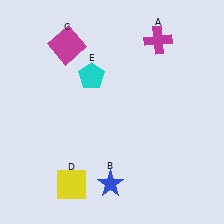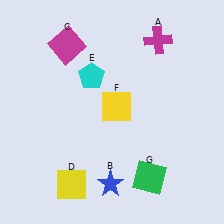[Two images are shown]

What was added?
A yellow square (F), a green square (G) were added in Image 2.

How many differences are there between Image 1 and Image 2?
There are 2 differences between the two images.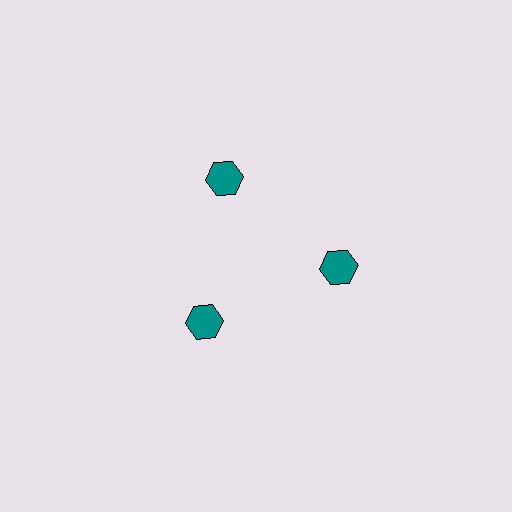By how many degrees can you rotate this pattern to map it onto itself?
The pattern maps onto itself every 120 degrees of rotation.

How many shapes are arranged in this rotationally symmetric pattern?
There are 3 shapes, arranged in 3 groups of 1.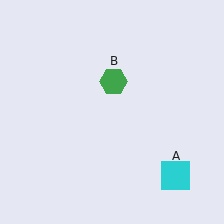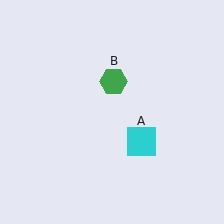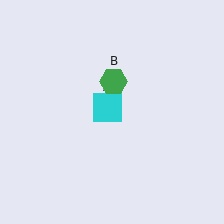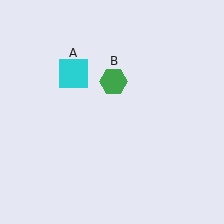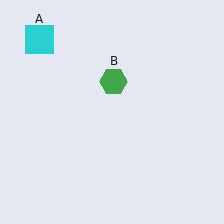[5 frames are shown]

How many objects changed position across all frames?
1 object changed position: cyan square (object A).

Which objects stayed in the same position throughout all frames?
Green hexagon (object B) remained stationary.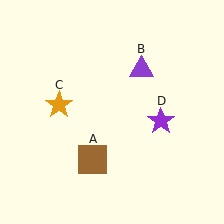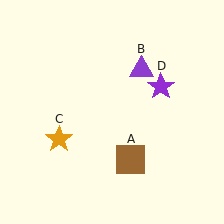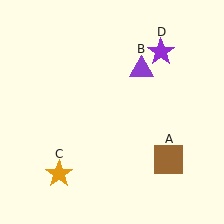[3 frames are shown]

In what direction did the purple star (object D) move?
The purple star (object D) moved up.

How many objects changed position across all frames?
3 objects changed position: brown square (object A), orange star (object C), purple star (object D).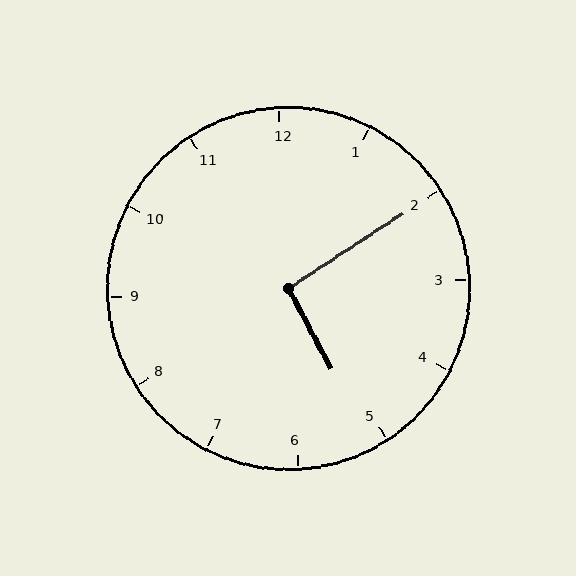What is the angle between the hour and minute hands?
Approximately 95 degrees.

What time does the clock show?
5:10.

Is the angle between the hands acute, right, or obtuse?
It is right.